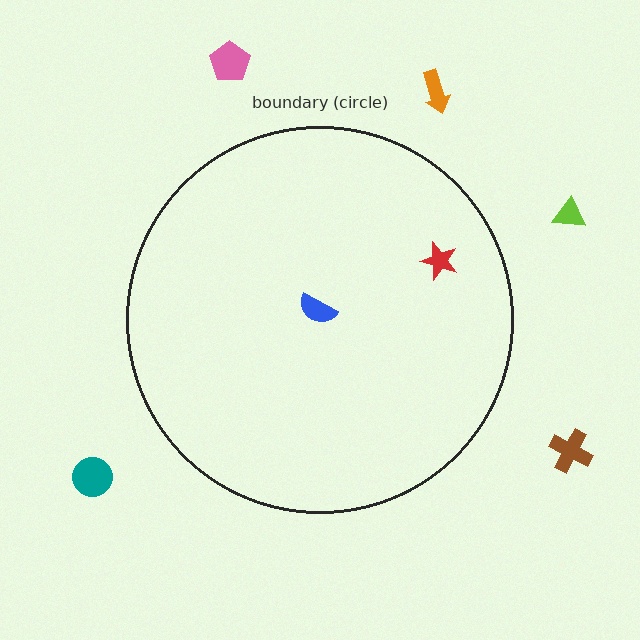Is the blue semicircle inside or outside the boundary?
Inside.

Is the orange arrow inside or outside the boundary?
Outside.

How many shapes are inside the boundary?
2 inside, 5 outside.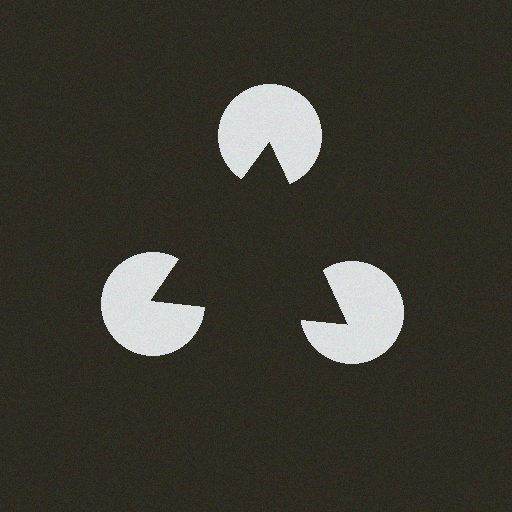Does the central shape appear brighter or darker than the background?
It typically appears slightly darker than the background, even though no actual brightness change is drawn.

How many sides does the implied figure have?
3 sides.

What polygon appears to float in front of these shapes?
An illusory triangle — its edges are inferred from the aligned wedge cuts in the pac-man discs, not physically drawn.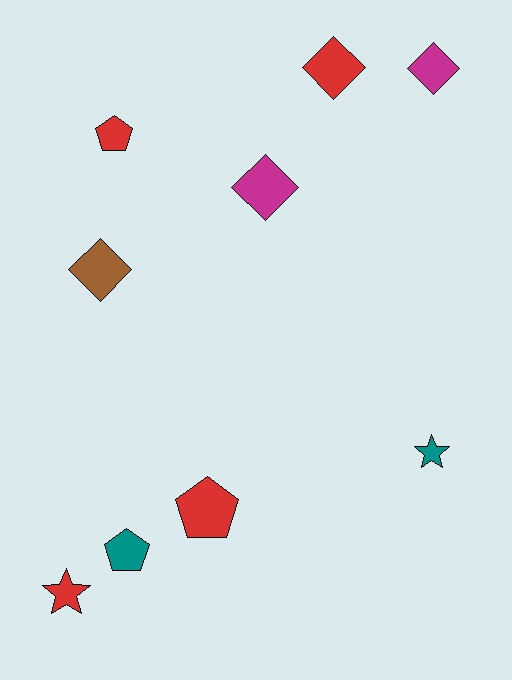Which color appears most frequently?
Red, with 4 objects.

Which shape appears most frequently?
Diamond, with 4 objects.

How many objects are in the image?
There are 9 objects.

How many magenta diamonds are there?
There are 2 magenta diamonds.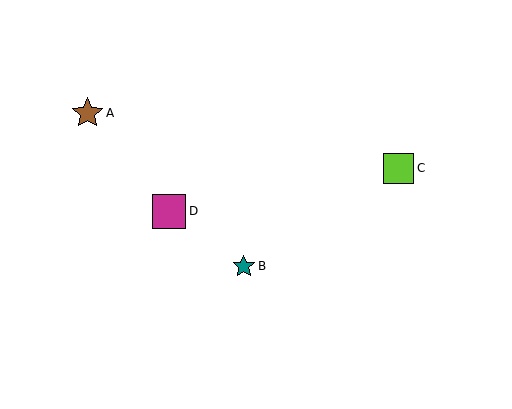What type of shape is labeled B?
Shape B is a teal star.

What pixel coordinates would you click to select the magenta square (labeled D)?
Click at (169, 211) to select the magenta square D.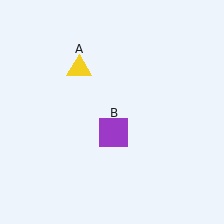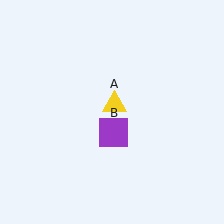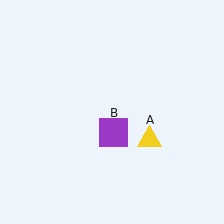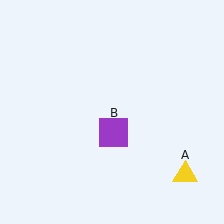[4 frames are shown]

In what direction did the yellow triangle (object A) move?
The yellow triangle (object A) moved down and to the right.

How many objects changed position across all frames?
1 object changed position: yellow triangle (object A).